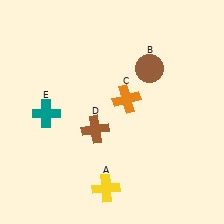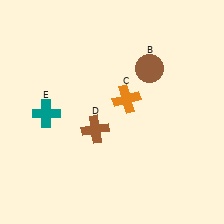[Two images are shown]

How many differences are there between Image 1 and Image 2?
There is 1 difference between the two images.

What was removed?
The yellow cross (A) was removed in Image 2.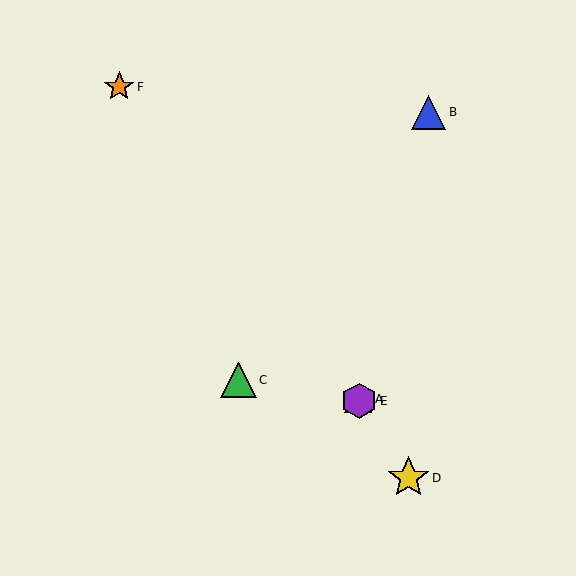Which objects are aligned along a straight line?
Objects A, D, E are aligned along a straight line.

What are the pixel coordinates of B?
Object B is at (429, 112).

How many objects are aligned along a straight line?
3 objects (A, D, E) are aligned along a straight line.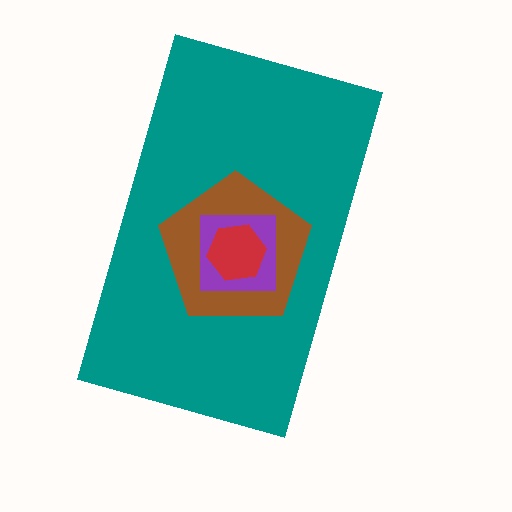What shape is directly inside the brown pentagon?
The purple square.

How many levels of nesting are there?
4.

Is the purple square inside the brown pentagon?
Yes.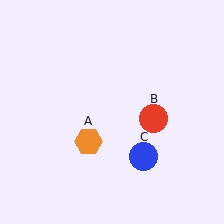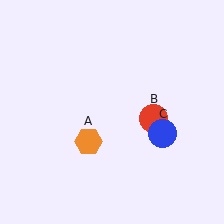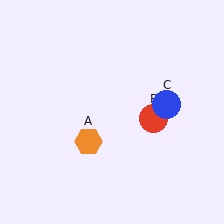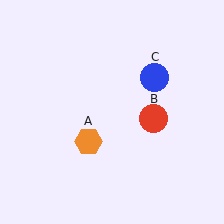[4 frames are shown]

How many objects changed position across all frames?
1 object changed position: blue circle (object C).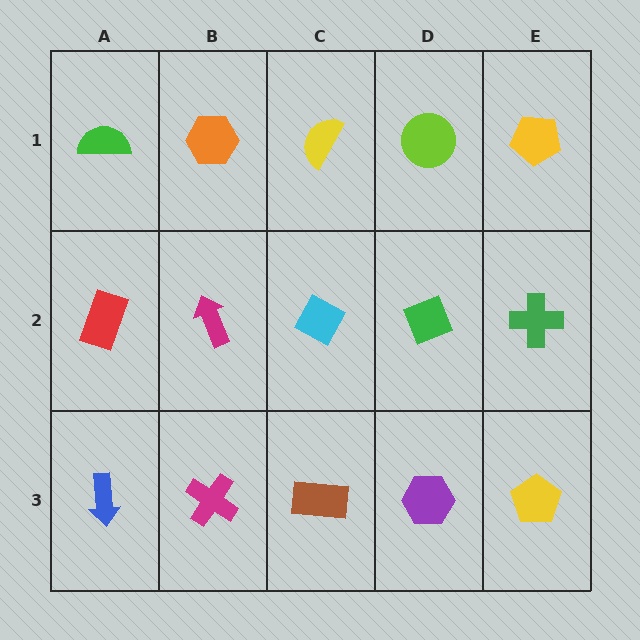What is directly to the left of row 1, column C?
An orange hexagon.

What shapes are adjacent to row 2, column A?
A green semicircle (row 1, column A), a blue arrow (row 3, column A), a magenta arrow (row 2, column B).